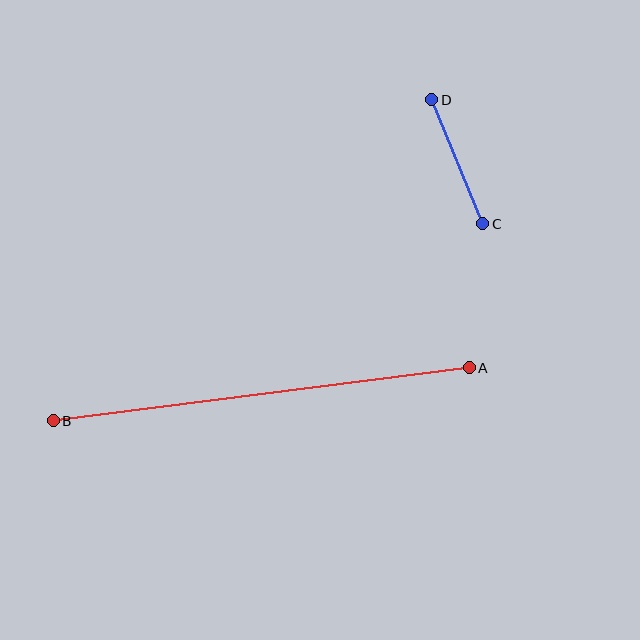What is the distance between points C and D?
The distance is approximately 134 pixels.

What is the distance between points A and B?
The distance is approximately 419 pixels.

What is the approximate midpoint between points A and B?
The midpoint is at approximately (261, 394) pixels.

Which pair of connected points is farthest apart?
Points A and B are farthest apart.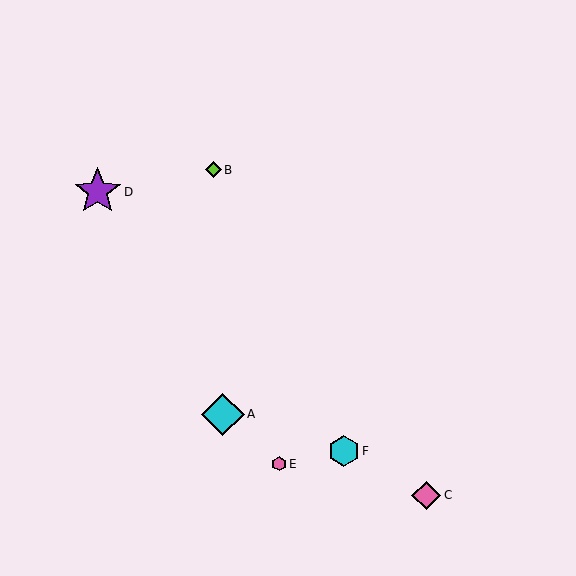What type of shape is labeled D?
Shape D is a purple star.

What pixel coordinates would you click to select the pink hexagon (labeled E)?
Click at (279, 464) to select the pink hexagon E.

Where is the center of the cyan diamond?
The center of the cyan diamond is at (223, 414).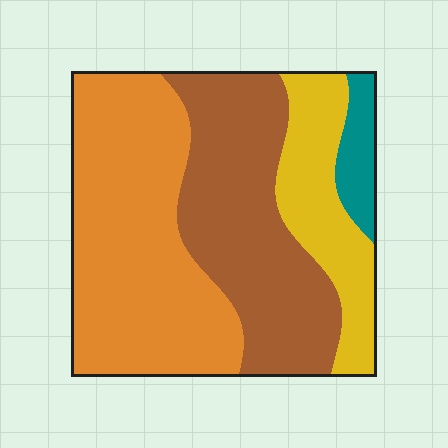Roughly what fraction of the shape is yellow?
Yellow takes up about one sixth (1/6) of the shape.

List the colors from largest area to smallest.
From largest to smallest: orange, brown, yellow, teal.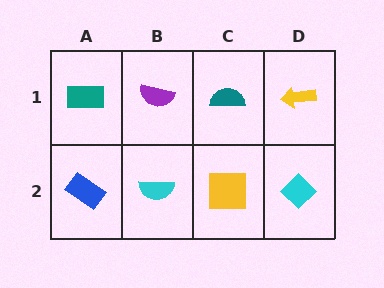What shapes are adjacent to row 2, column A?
A teal rectangle (row 1, column A), a cyan semicircle (row 2, column B).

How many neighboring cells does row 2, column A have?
2.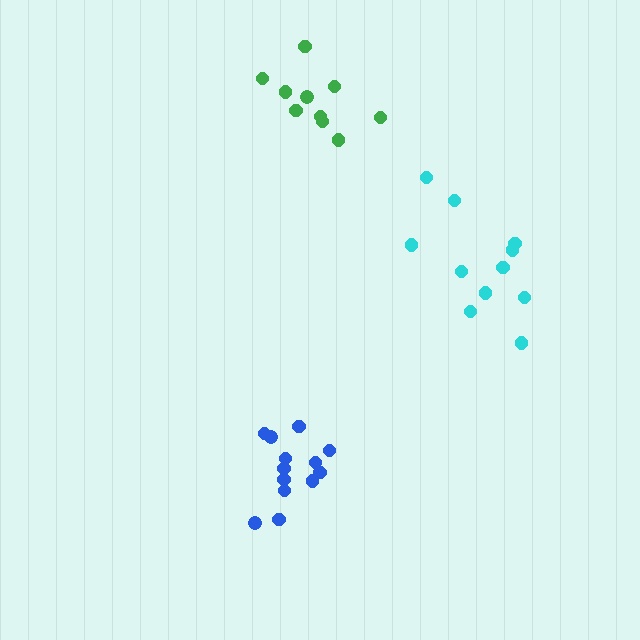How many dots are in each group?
Group 1: 10 dots, Group 2: 13 dots, Group 3: 11 dots (34 total).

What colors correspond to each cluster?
The clusters are colored: green, blue, cyan.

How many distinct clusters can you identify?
There are 3 distinct clusters.